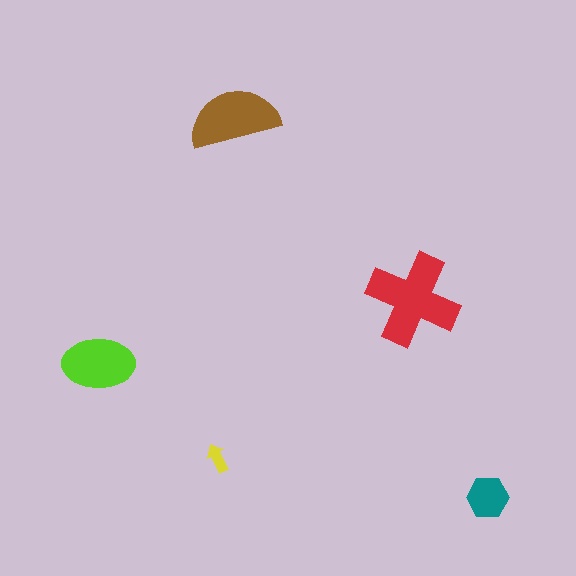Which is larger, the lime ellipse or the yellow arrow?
The lime ellipse.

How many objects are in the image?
There are 5 objects in the image.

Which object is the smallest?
The yellow arrow.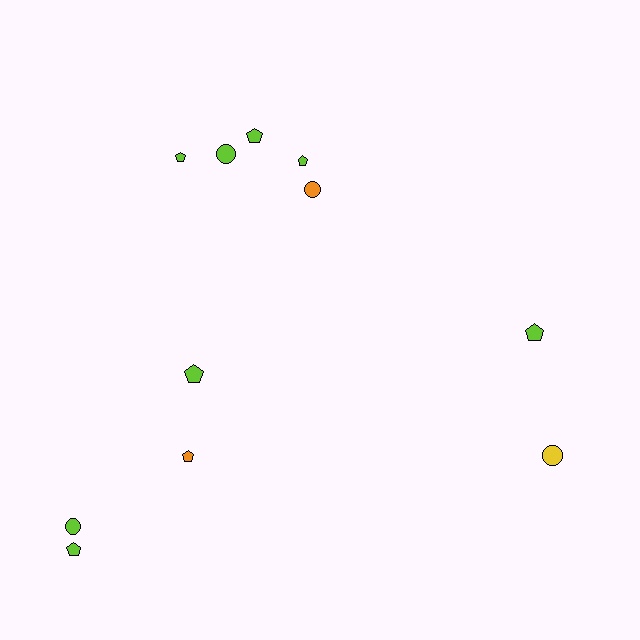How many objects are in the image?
There are 11 objects.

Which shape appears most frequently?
Pentagon, with 7 objects.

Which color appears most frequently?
Lime, with 8 objects.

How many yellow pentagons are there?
There are no yellow pentagons.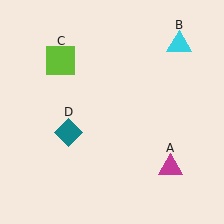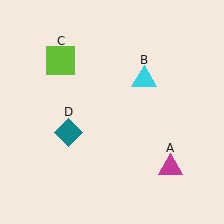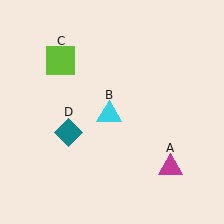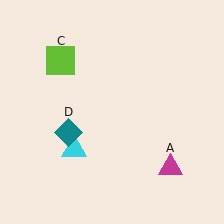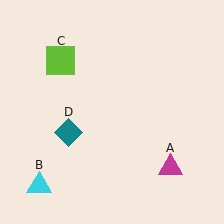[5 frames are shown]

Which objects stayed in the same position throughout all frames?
Magenta triangle (object A) and lime square (object C) and teal diamond (object D) remained stationary.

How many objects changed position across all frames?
1 object changed position: cyan triangle (object B).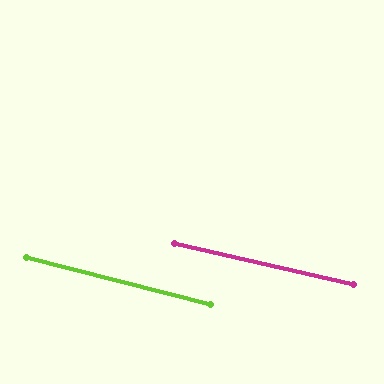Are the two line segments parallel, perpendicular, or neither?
Parallel — their directions differ by only 1.7°.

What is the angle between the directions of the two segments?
Approximately 2 degrees.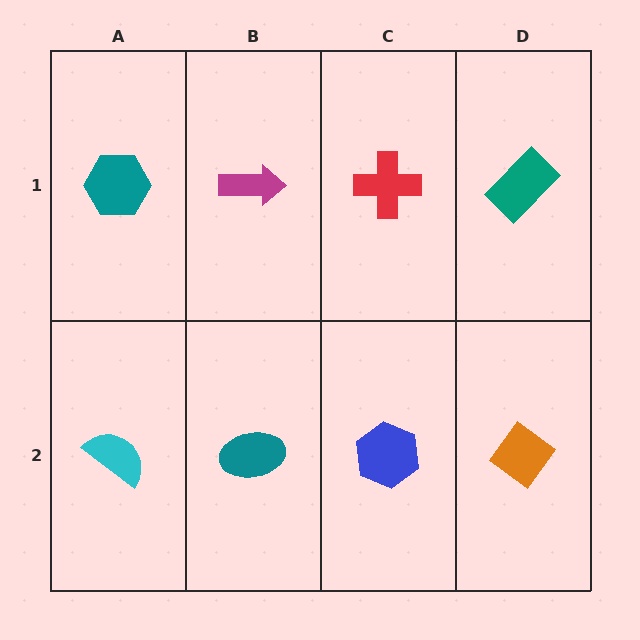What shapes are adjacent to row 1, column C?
A blue hexagon (row 2, column C), a magenta arrow (row 1, column B), a teal rectangle (row 1, column D).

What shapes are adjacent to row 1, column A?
A cyan semicircle (row 2, column A), a magenta arrow (row 1, column B).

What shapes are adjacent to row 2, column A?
A teal hexagon (row 1, column A), a teal ellipse (row 2, column B).